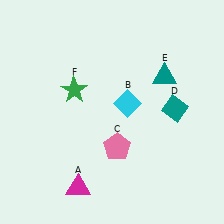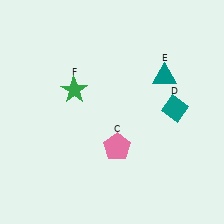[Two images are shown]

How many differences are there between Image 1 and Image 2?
There are 2 differences between the two images.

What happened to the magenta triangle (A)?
The magenta triangle (A) was removed in Image 2. It was in the bottom-left area of Image 1.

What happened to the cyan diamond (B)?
The cyan diamond (B) was removed in Image 2. It was in the top-right area of Image 1.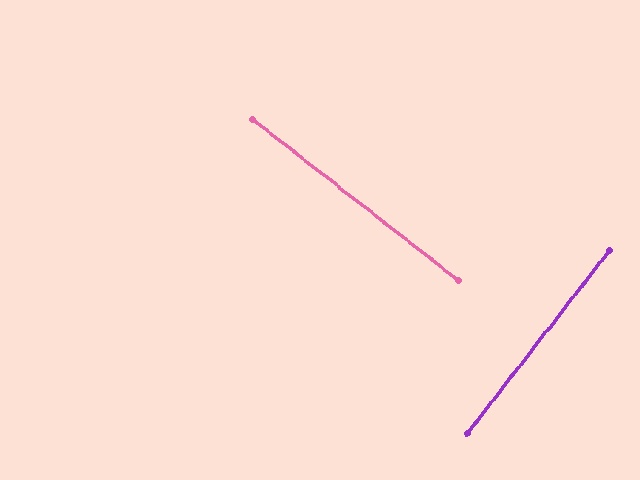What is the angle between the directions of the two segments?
Approximately 90 degrees.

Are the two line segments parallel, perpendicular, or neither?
Perpendicular — they meet at approximately 90°.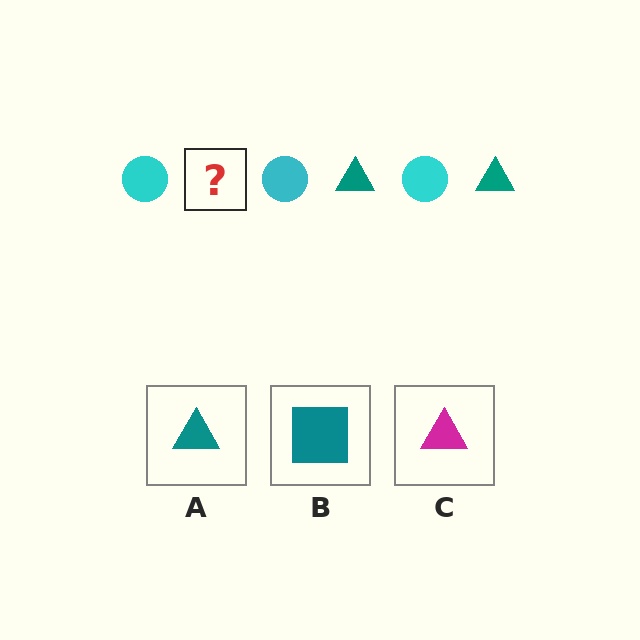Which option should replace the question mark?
Option A.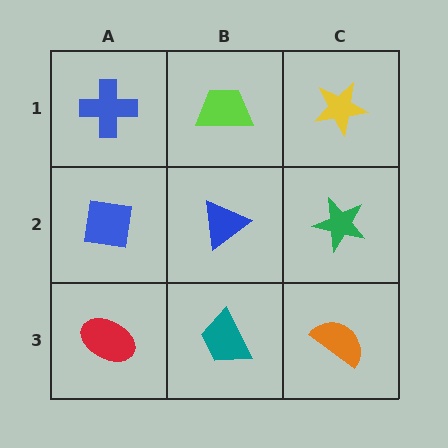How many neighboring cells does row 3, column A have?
2.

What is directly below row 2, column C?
An orange semicircle.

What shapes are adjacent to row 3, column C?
A green star (row 2, column C), a teal trapezoid (row 3, column B).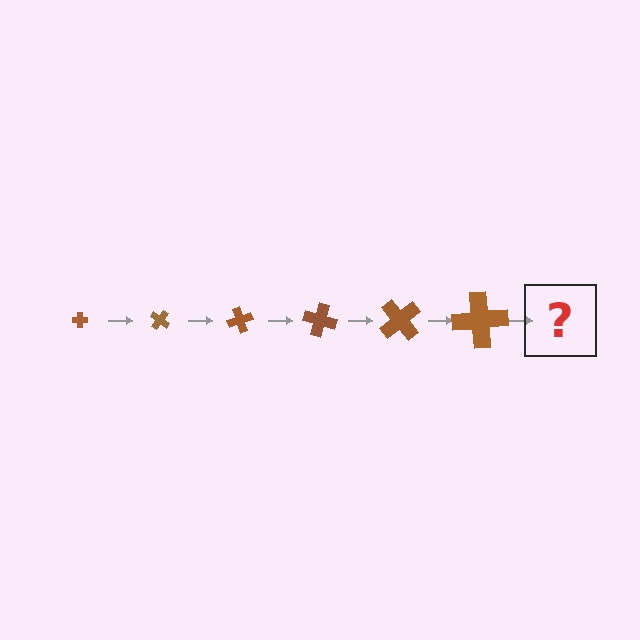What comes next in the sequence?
The next element should be a cross, larger than the previous one and rotated 210 degrees from the start.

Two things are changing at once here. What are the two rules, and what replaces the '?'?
The two rules are that the cross grows larger each step and it rotates 35 degrees each step. The '?' should be a cross, larger than the previous one and rotated 210 degrees from the start.